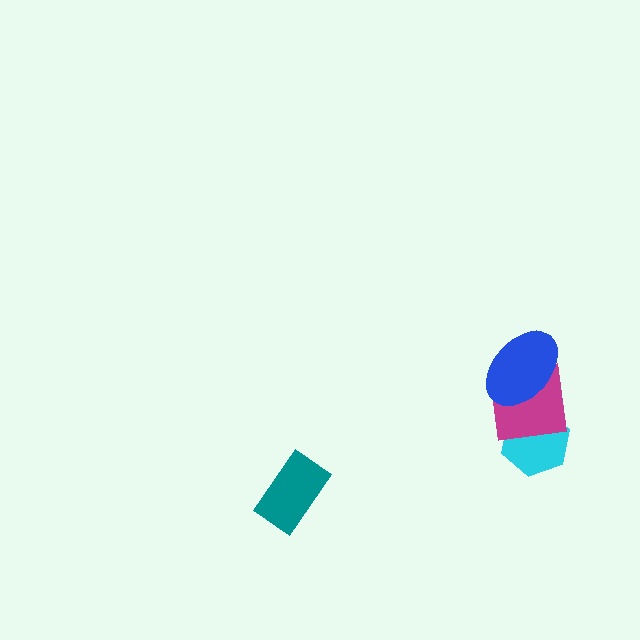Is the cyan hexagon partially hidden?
Yes, it is partially covered by another shape.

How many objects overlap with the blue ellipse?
1 object overlaps with the blue ellipse.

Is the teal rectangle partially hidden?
No, no other shape covers it.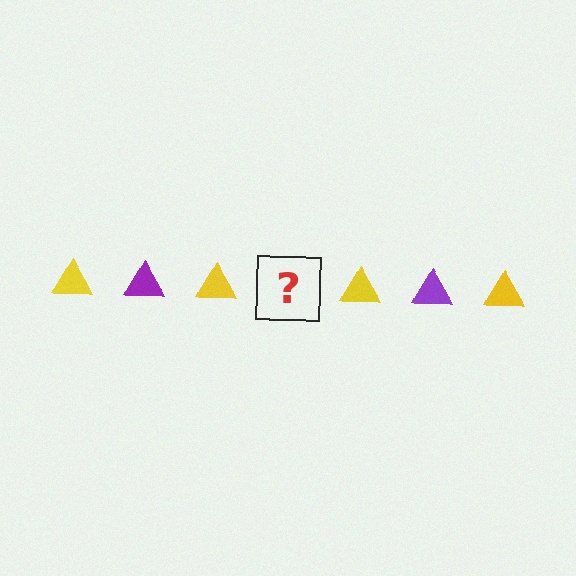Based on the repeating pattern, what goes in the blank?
The blank should be a purple triangle.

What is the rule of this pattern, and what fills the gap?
The rule is that the pattern cycles through yellow, purple triangles. The gap should be filled with a purple triangle.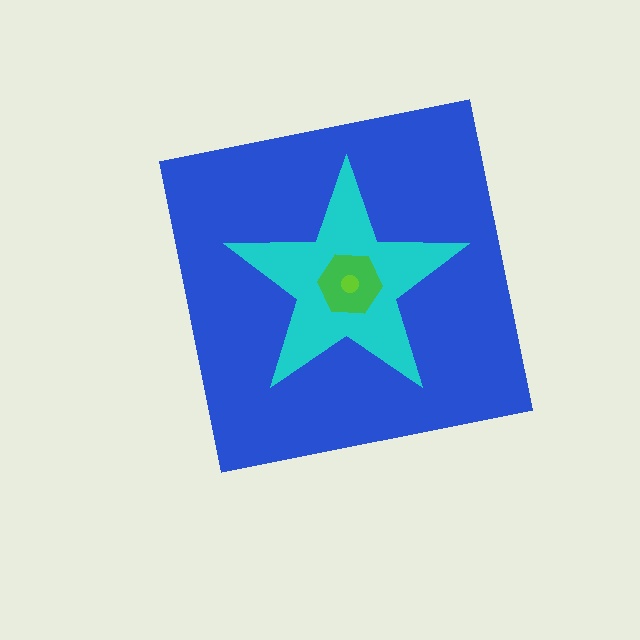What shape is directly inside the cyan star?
The green hexagon.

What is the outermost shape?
The blue square.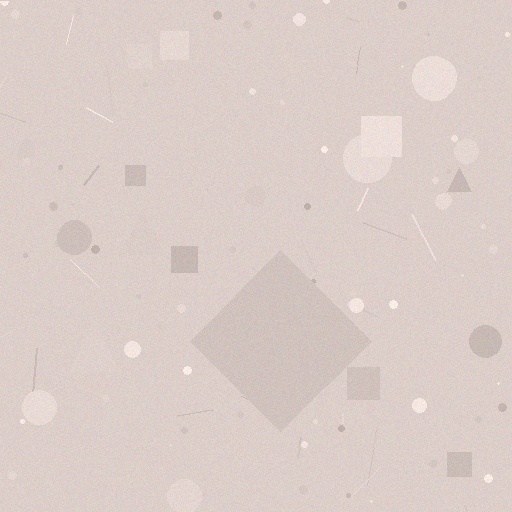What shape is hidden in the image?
A diamond is hidden in the image.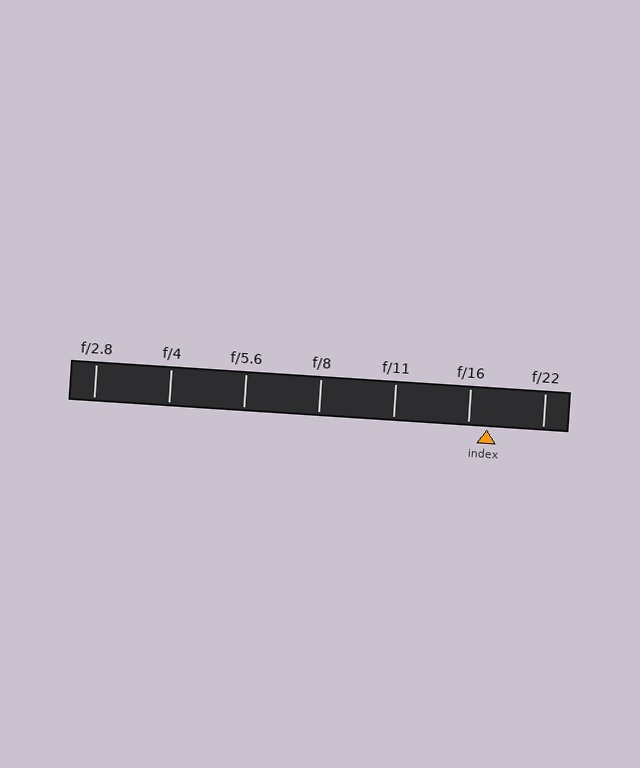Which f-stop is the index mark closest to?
The index mark is closest to f/16.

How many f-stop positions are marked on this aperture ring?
There are 7 f-stop positions marked.